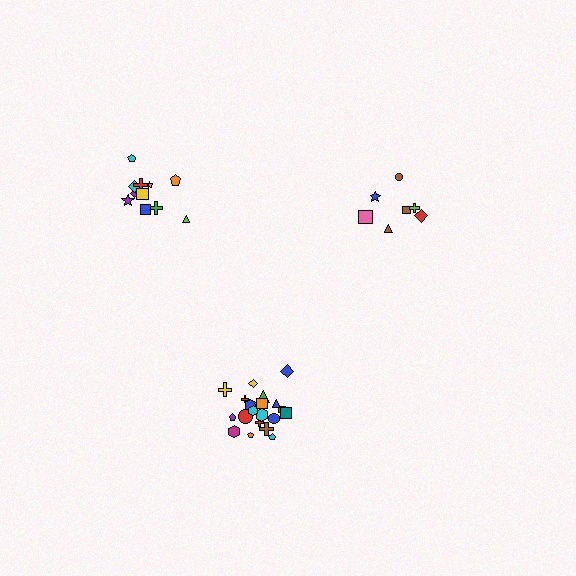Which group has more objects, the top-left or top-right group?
The top-left group.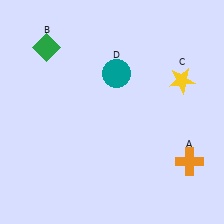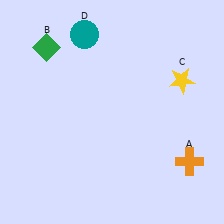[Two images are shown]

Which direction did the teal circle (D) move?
The teal circle (D) moved up.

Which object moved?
The teal circle (D) moved up.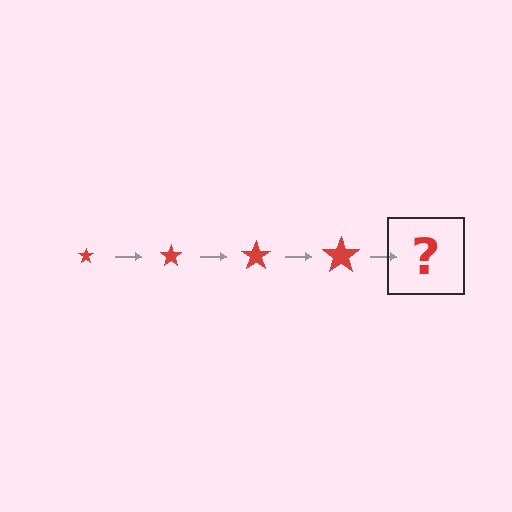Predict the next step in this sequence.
The next step is a red star, larger than the previous one.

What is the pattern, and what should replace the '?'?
The pattern is that the star gets progressively larger each step. The '?' should be a red star, larger than the previous one.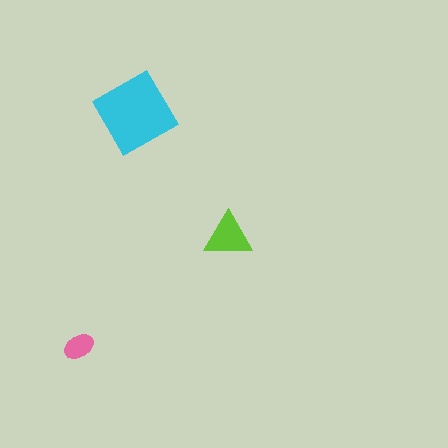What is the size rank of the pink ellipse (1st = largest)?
3rd.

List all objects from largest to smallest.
The cyan diamond, the lime triangle, the pink ellipse.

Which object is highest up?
The cyan diamond is topmost.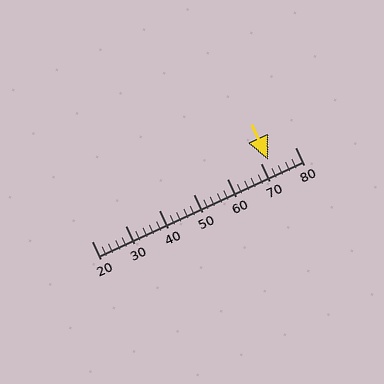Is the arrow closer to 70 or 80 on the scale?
The arrow is closer to 70.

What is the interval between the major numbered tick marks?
The major tick marks are spaced 10 units apart.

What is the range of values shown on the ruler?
The ruler shows values from 20 to 80.